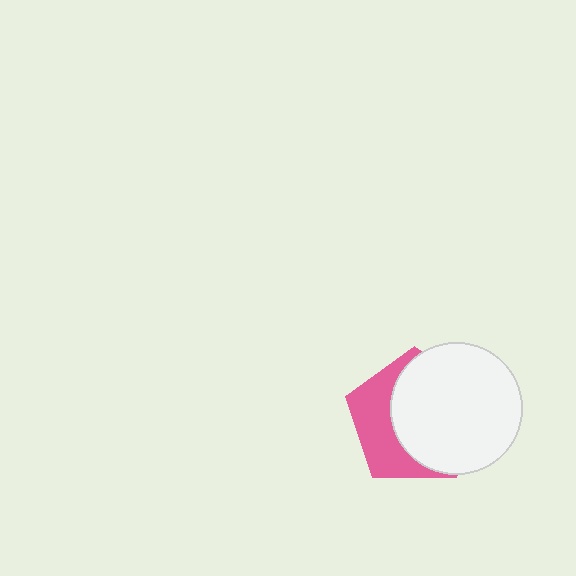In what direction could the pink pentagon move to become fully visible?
The pink pentagon could move left. That would shift it out from behind the white circle entirely.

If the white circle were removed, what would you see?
You would see the complete pink pentagon.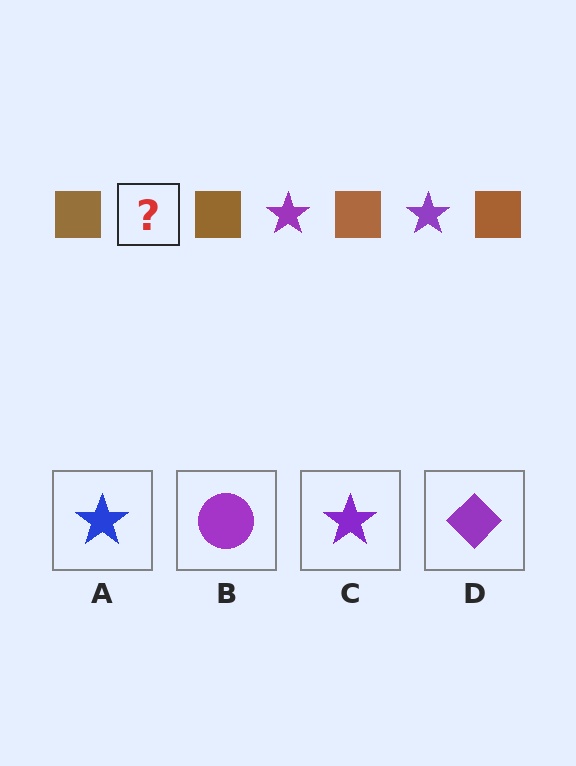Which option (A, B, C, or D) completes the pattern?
C.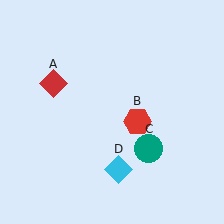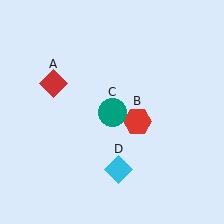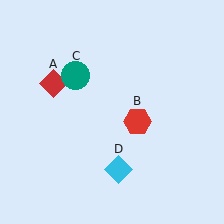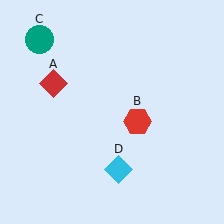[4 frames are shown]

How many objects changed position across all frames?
1 object changed position: teal circle (object C).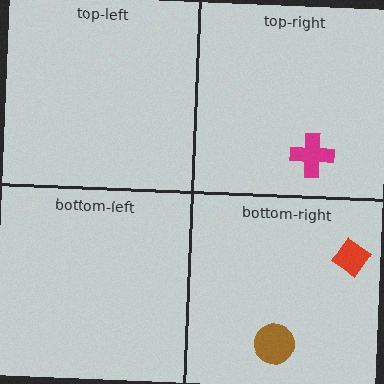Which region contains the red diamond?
The bottom-right region.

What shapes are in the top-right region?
The magenta cross.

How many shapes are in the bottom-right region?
2.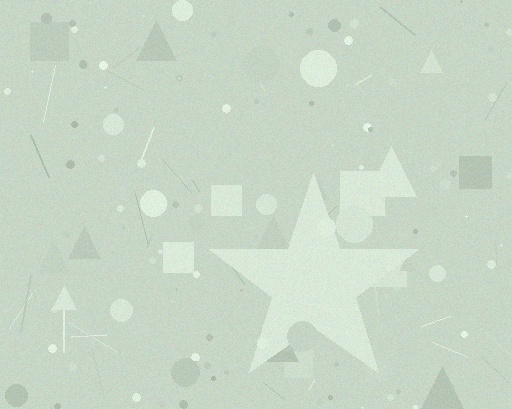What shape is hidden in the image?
A star is hidden in the image.